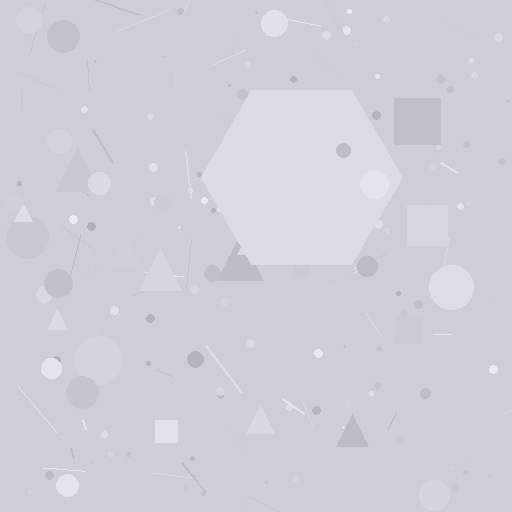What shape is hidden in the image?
A hexagon is hidden in the image.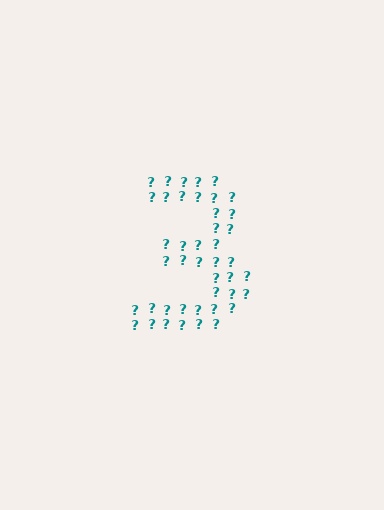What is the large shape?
The large shape is the digit 3.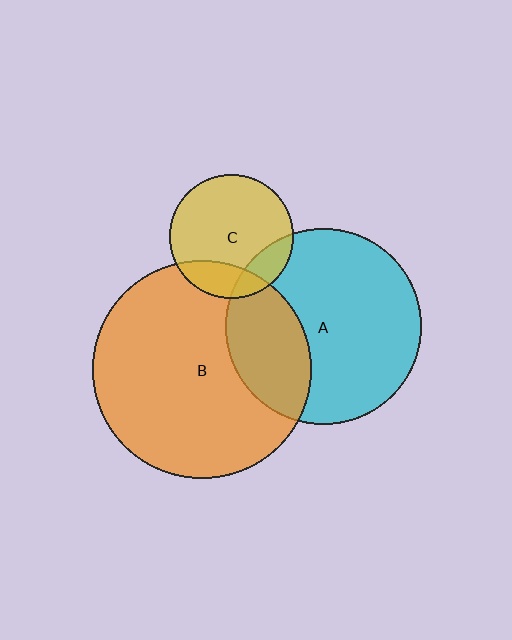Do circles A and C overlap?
Yes.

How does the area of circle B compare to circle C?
Approximately 3.1 times.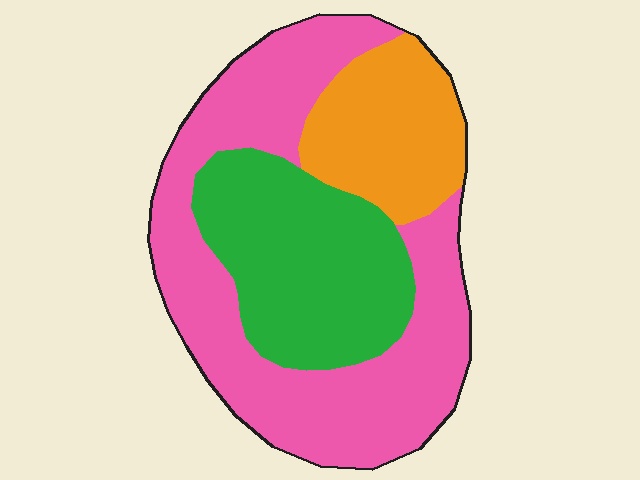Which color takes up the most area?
Pink, at roughly 50%.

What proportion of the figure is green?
Green covers about 30% of the figure.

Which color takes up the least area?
Orange, at roughly 20%.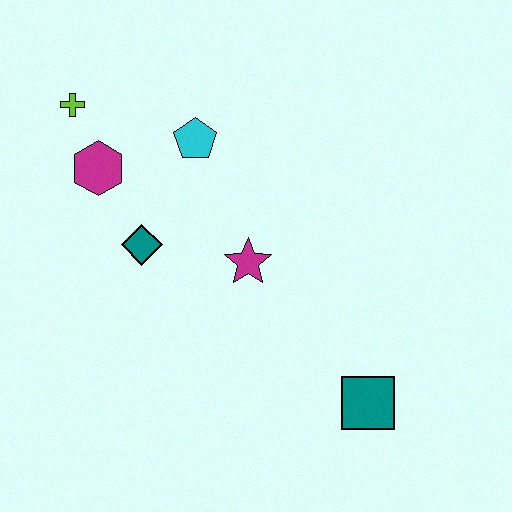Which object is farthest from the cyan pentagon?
The teal square is farthest from the cyan pentagon.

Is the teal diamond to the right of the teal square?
No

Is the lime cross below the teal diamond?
No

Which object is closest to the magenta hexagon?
The lime cross is closest to the magenta hexagon.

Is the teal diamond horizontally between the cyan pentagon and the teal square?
No